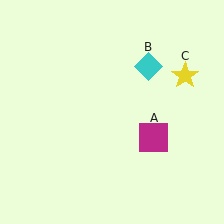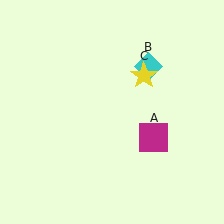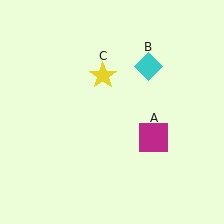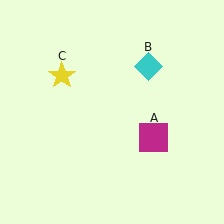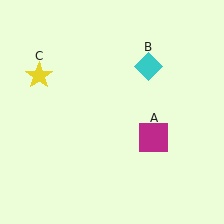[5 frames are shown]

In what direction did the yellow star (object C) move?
The yellow star (object C) moved left.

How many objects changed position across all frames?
1 object changed position: yellow star (object C).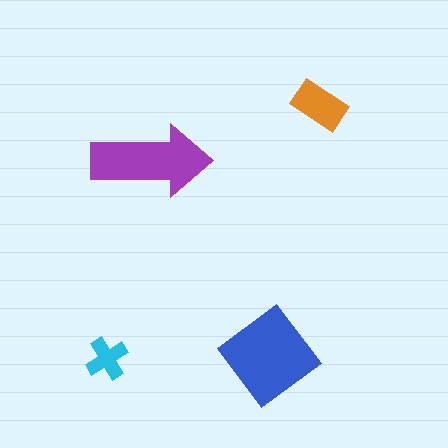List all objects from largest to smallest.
The blue diamond, the purple arrow, the orange rectangle, the cyan cross.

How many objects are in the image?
There are 4 objects in the image.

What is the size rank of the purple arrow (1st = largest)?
2nd.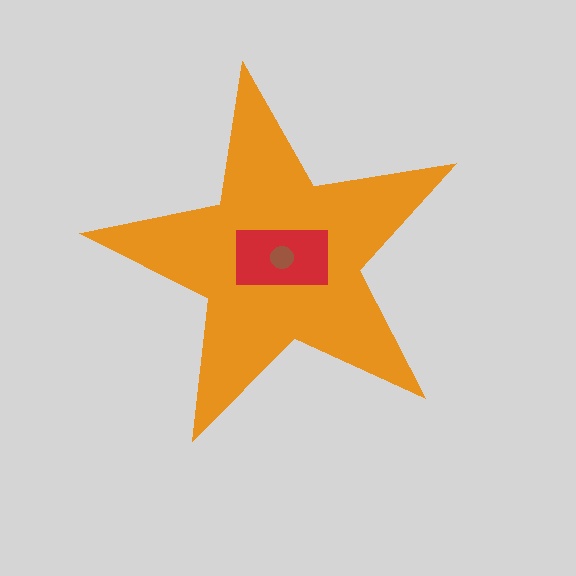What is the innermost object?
The brown circle.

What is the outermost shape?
The orange star.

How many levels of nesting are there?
3.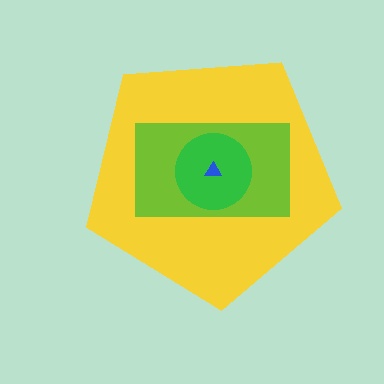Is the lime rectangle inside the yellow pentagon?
Yes.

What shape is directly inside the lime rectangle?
The green circle.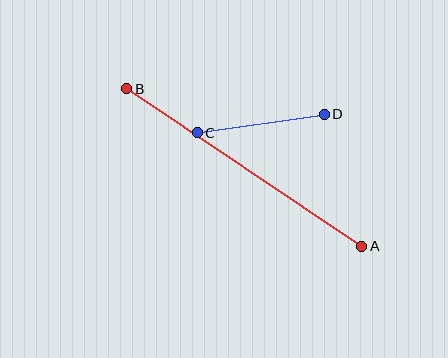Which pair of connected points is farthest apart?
Points A and B are farthest apart.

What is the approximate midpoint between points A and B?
The midpoint is at approximately (244, 168) pixels.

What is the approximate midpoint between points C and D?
The midpoint is at approximately (261, 123) pixels.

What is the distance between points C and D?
The distance is approximately 129 pixels.